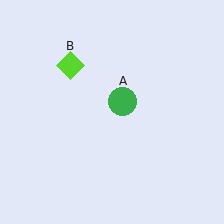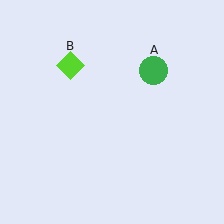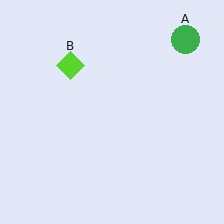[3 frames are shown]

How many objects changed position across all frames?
1 object changed position: green circle (object A).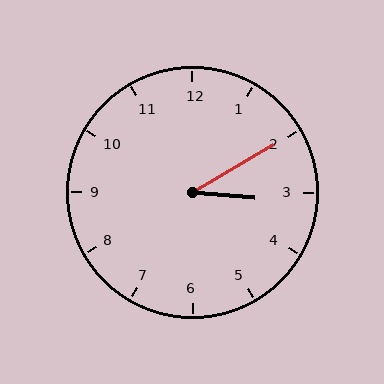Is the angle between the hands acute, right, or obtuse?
It is acute.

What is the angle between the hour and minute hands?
Approximately 35 degrees.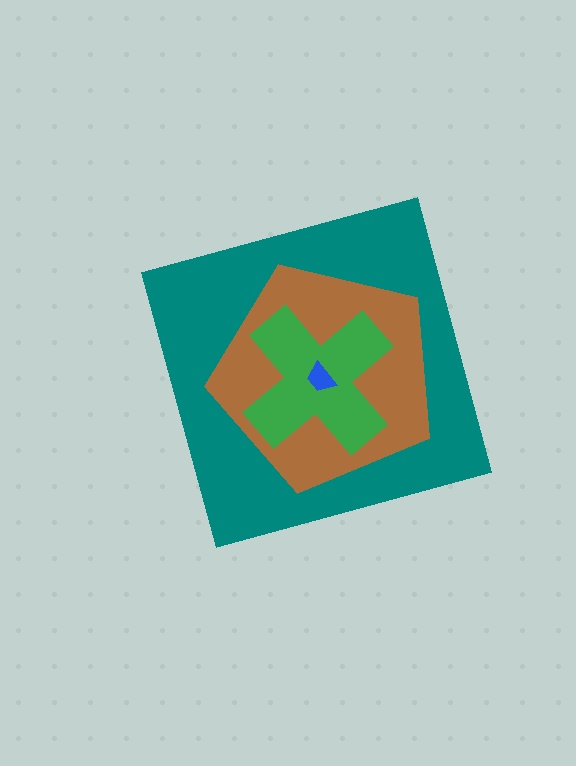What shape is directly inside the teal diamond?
The brown pentagon.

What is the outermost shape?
The teal diamond.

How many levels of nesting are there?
4.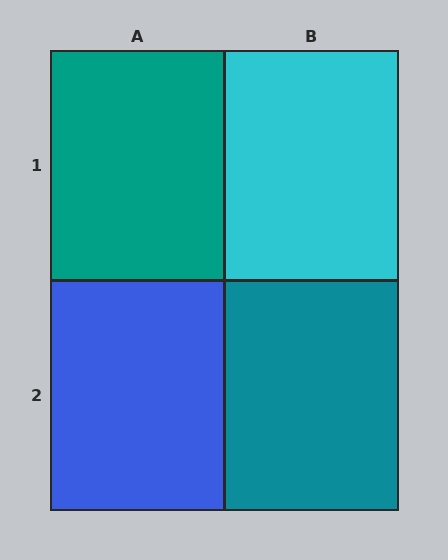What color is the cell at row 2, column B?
Teal.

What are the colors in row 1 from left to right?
Teal, cyan.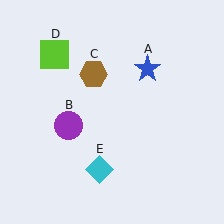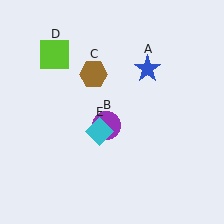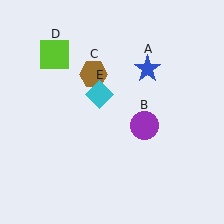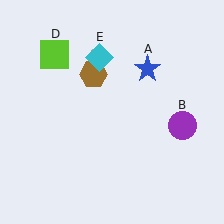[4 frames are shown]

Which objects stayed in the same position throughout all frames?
Blue star (object A) and brown hexagon (object C) and lime square (object D) remained stationary.